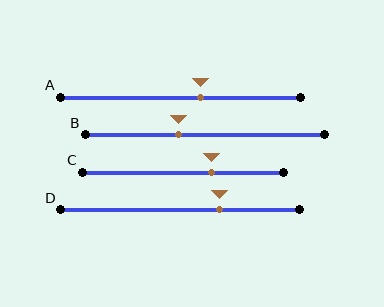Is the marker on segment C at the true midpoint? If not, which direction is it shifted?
No, the marker on segment C is shifted to the right by about 14% of the segment length.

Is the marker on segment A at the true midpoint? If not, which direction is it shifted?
No, the marker on segment A is shifted to the right by about 9% of the segment length.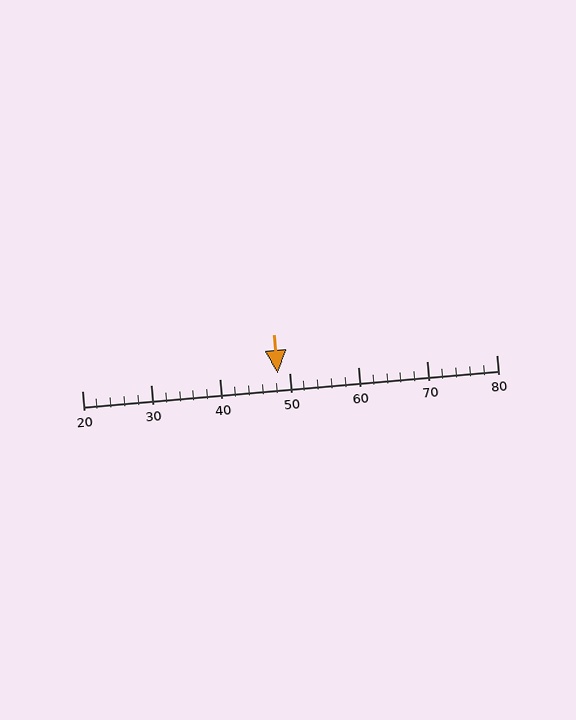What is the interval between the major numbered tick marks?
The major tick marks are spaced 10 units apart.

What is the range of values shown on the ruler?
The ruler shows values from 20 to 80.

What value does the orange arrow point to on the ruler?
The orange arrow points to approximately 48.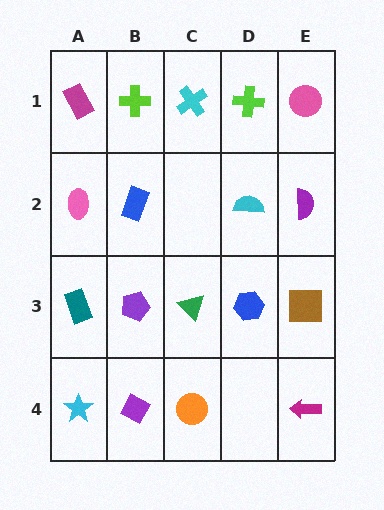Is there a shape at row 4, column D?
No, that cell is empty.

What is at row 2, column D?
A cyan semicircle.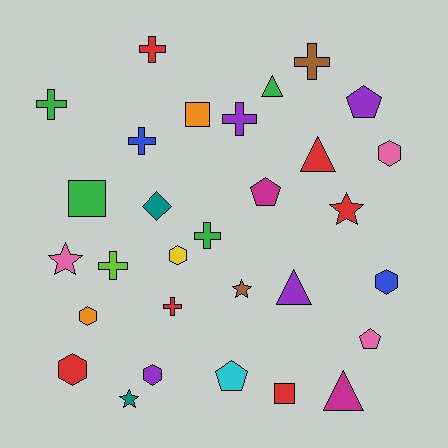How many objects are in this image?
There are 30 objects.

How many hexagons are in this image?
There are 6 hexagons.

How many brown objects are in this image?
There are 2 brown objects.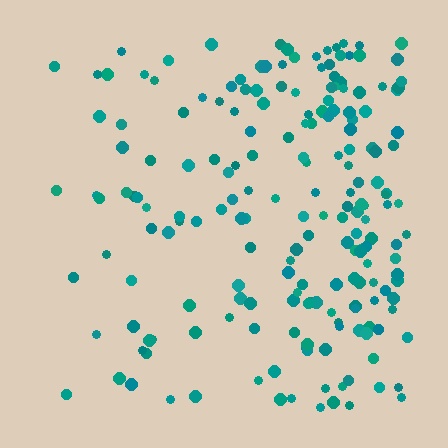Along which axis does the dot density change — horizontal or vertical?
Horizontal.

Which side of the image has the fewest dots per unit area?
The left.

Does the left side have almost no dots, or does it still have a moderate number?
Still a moderate number, just noticeably fewer than the right.